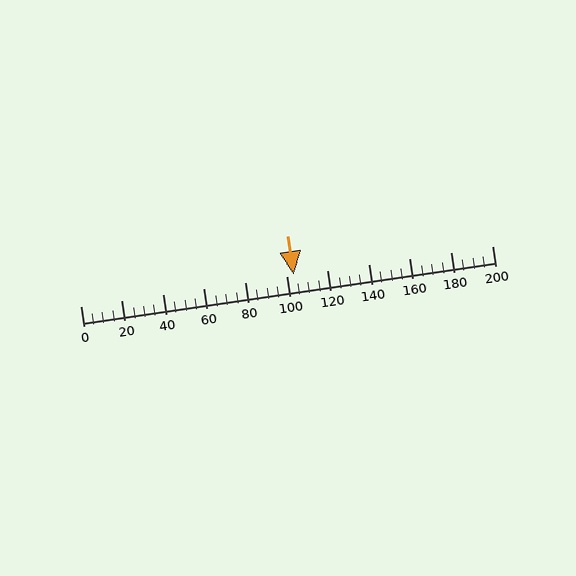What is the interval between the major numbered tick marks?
The major tick marks are spaced 20 units apart.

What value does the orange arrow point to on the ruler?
The orange arrow points to approximately 103.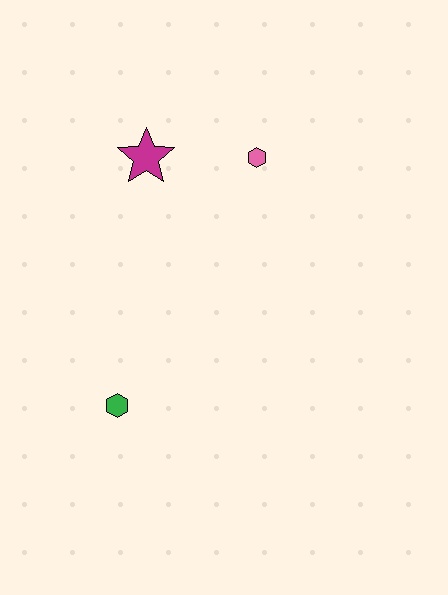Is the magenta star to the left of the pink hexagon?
Yes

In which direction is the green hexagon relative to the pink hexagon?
The green hexagon is below the pink hexagon.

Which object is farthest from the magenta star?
The green hexagon is farthest from the magenta star.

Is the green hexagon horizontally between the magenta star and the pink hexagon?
No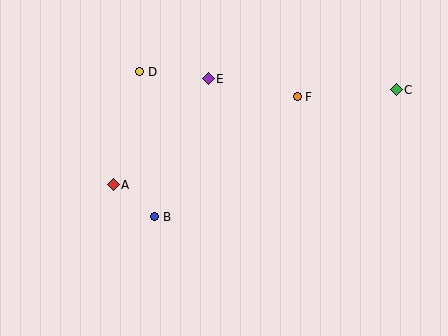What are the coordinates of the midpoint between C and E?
The midpoint between C and E is at (302, 84).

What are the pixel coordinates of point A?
Point A is at (113, 185).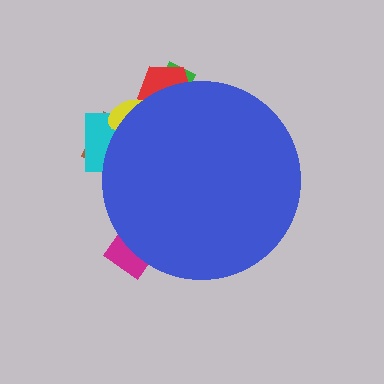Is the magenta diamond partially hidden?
Yes, the magenta diamond is partially hidden behind the blue circle.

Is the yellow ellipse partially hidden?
Yes, the yellow ellipse is partially hidden behind the blue circle.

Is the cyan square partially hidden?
Yes, the cyan square is partially hidden behind the blue circle.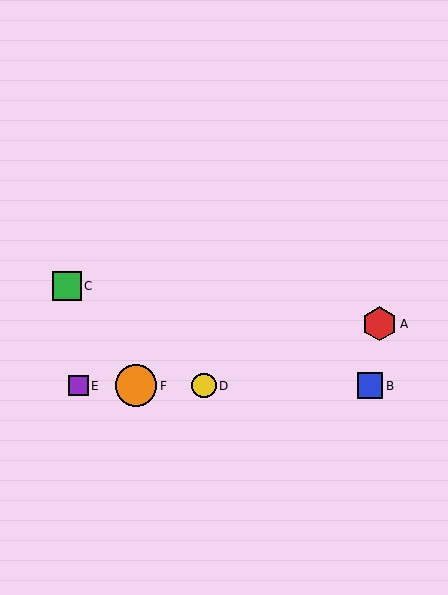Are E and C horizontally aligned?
No, E is at y≈386 and C is at y≈286.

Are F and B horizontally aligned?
Yes, both are at y≈386.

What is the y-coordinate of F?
Object F is at y≈386.